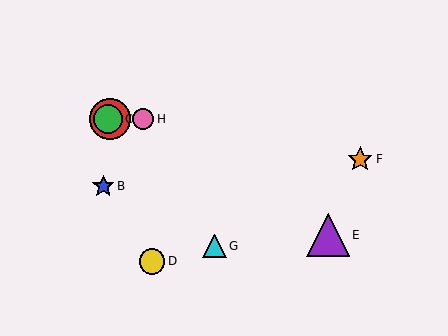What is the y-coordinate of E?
Object E is at y≈235.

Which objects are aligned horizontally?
Objects A, C, H are aligned horizontally.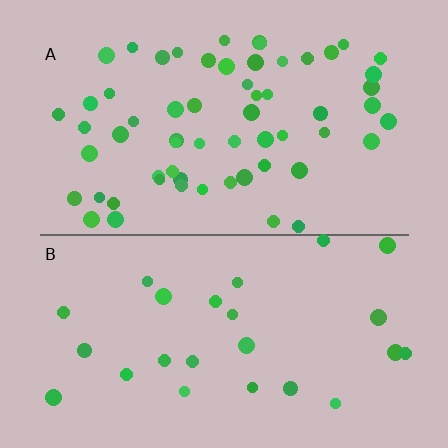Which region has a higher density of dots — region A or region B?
A (the top).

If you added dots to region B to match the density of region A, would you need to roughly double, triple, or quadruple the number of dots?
Approximately double.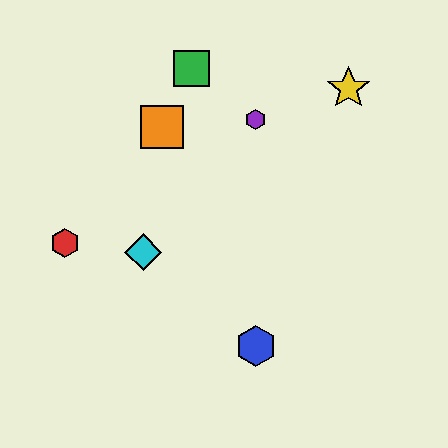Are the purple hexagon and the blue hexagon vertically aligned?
Yes, both are at x≈256.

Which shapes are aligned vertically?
The blue hexagon, the purple hexagon are aligned vertically.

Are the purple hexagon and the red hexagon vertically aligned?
No, the purple hexagon is at x≈256 and the red hexagon is at x≈65.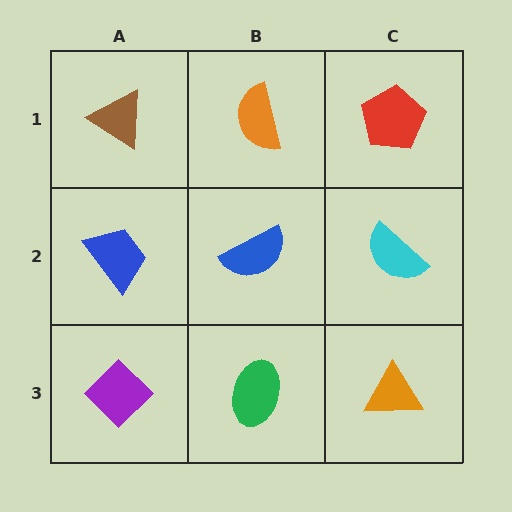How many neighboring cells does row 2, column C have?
3.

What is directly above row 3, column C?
A cyan semicircle.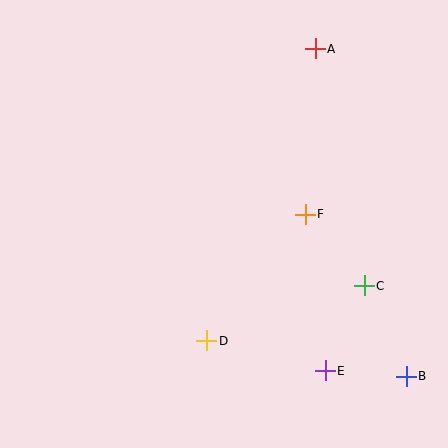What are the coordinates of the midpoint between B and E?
The midpoint between B and E is at (366, 374).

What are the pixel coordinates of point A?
Point A is at (315, 49).